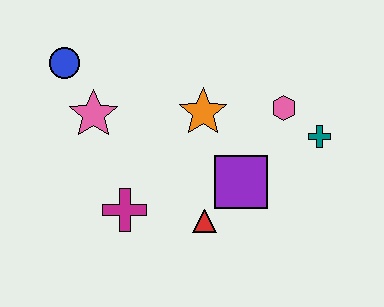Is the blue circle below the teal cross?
No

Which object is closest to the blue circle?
The pink star is closest to the blue circle.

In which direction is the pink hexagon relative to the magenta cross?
The pink hexagon is to the right of the magenta cross.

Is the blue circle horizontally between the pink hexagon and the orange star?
No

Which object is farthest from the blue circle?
The teal cross is farthest from the blue circle.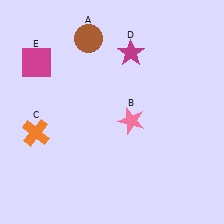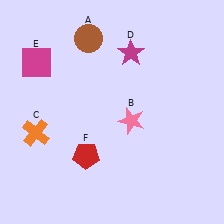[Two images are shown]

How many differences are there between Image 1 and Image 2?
There is 1 difference between the two images.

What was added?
A red pentagon (F) was added in Image 2.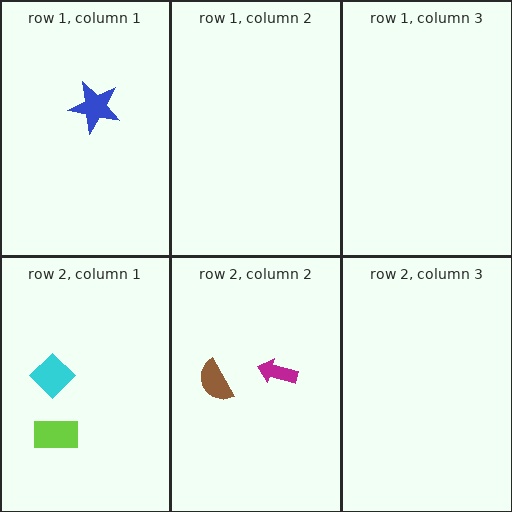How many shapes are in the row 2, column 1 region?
2.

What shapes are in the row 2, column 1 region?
The cyan diamond, the lime rectangle.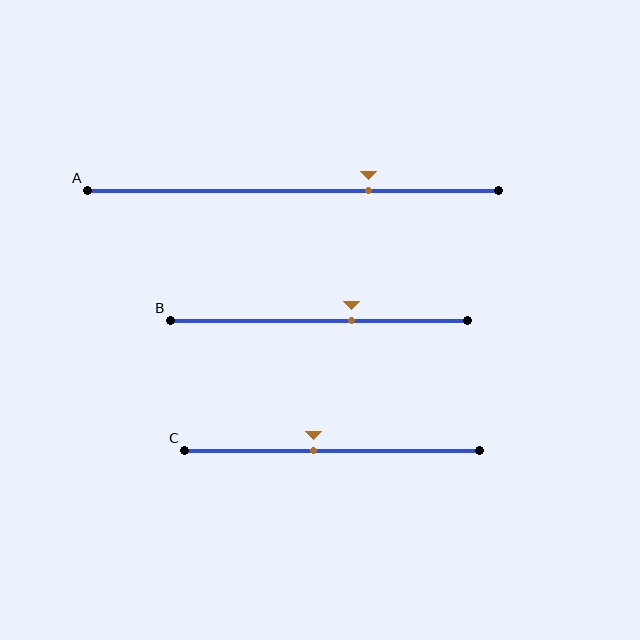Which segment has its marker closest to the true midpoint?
Segment C has its marker closest to the true midpoint.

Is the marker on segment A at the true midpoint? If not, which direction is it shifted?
No, the marker on segment A is shifted to the right by about 19% of the segment length.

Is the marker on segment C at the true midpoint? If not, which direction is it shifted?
No, the marker on segment C is shifted to the left by about 6% of the segment length.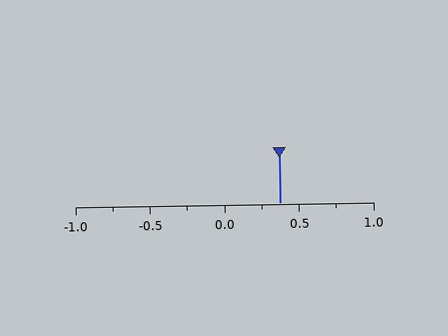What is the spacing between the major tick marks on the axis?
The major ticks are spaced 0.5 apart.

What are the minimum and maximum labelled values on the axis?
The axis runs from -1.0 to 1.0.